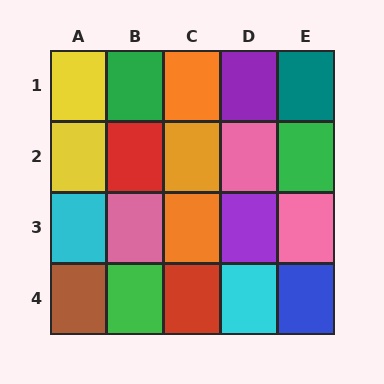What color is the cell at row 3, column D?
Purple.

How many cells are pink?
3 cells are pink.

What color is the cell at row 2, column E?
Green.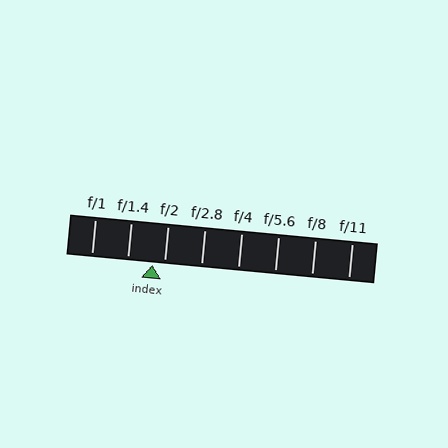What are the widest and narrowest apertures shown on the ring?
The widest aperture shown is f/1 and the narrowest is f/11.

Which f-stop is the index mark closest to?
The index mark is closest to f/2.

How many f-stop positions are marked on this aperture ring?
There are 8 f-stop positions marked.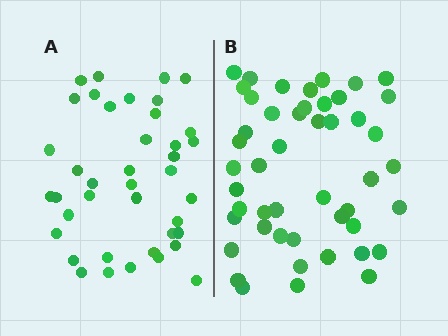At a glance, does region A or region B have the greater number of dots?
Region B (the right region) has more dots.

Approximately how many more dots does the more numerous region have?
Region B has roughly 8 or so more dots than region A.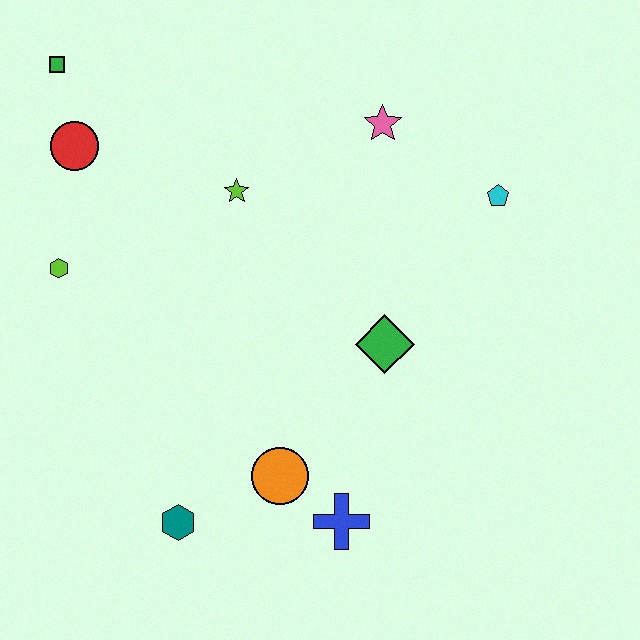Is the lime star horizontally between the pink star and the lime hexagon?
Yes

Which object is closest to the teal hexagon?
The orange circle is closest to the teal hexagon.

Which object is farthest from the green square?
The blue cross is farthest from the green square.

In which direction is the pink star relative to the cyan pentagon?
The pink star is to the left of the cyan pentagon.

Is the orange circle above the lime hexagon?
No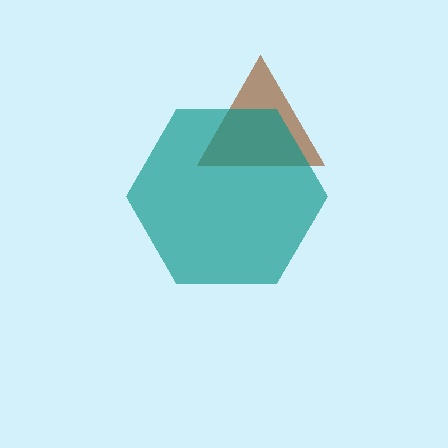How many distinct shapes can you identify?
There are 2 distinct shapes: a brown triangle, a teal hexagon.